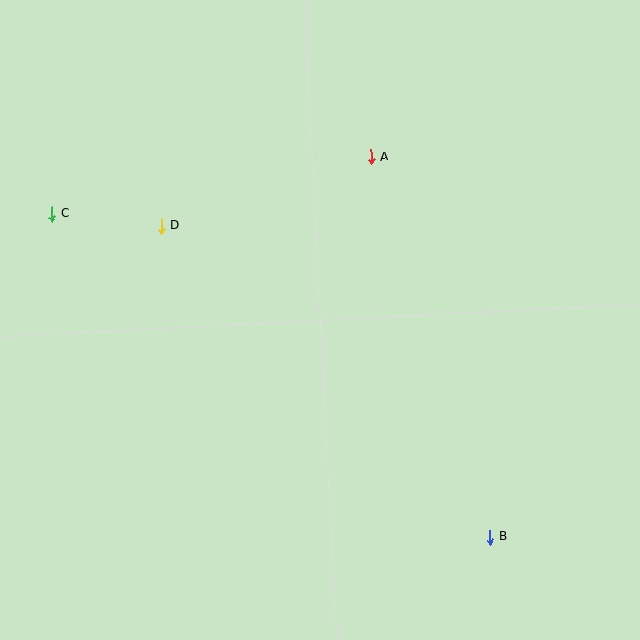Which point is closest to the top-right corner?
Point A is closest to the top-right corner.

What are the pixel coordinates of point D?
Point D is at (161, 226).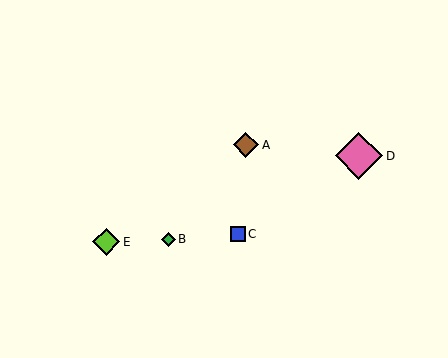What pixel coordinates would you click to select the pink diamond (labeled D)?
Click at (359, 156) to select the pink diamond D.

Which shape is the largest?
The pink diamond (labeled D) is the largest.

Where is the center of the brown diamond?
The center of the brown diamond is at (246, 145).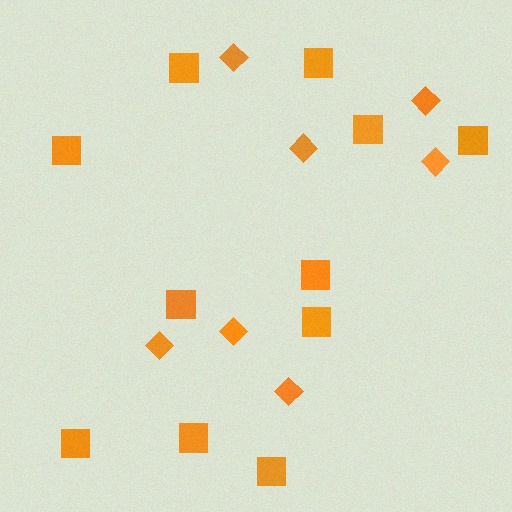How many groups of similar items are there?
There are 2 groups: one group of diamonds (7) and one group of squares (11).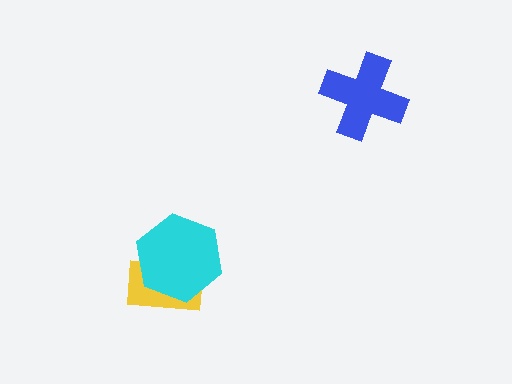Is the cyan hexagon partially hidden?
No, no other shape covers it.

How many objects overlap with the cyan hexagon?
1 object overlaps with the cyan hexagon.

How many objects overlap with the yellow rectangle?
1 object overlaps with the yellow rectangle.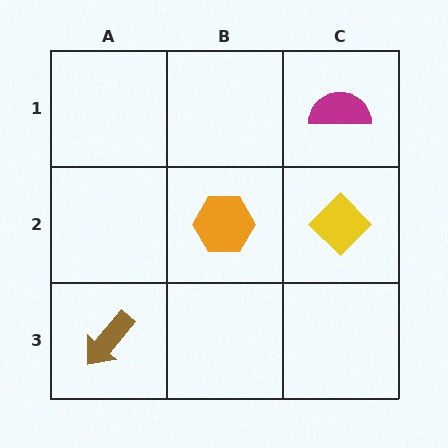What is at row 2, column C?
A yellow diamond.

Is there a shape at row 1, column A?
No, that cell is empty.